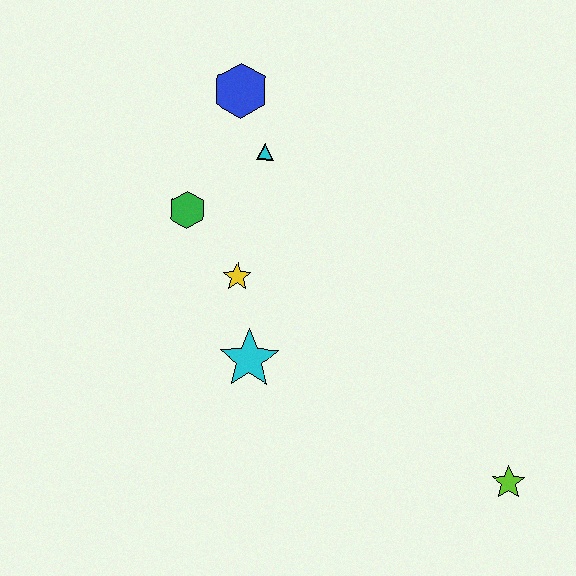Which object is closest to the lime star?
The cyan star is closest to the lime star.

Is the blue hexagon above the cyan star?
Yes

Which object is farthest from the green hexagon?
The lime star is farthest from the green hexagon.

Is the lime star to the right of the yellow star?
Yes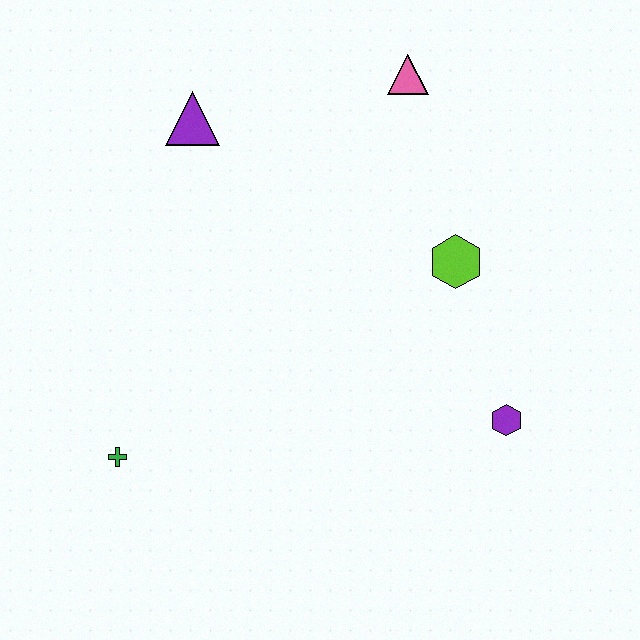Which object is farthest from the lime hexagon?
The green cross is farthest from the lime hexagon.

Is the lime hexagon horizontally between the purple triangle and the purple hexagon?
Yes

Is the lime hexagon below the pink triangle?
Yes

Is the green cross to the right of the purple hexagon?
No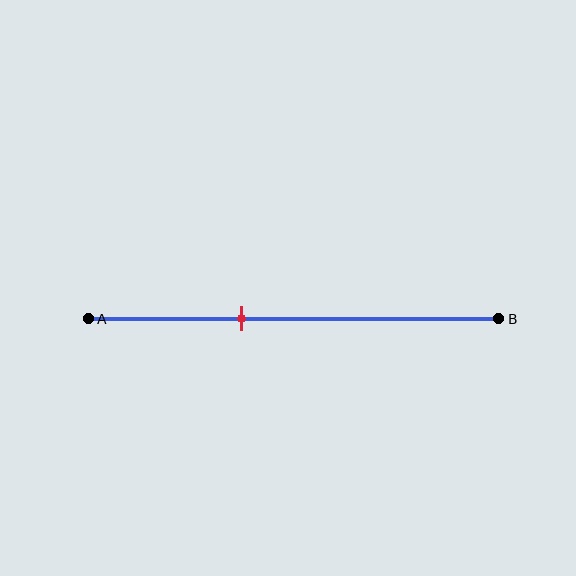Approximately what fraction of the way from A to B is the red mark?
The red mark is approximately 35% of the way from A to B.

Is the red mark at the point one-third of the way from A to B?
No, the mark is at about 35% from A, not at the 33% one-third point.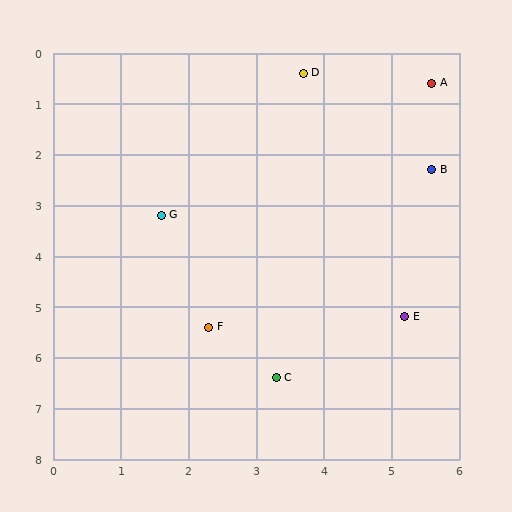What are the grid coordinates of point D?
Point D is at approximately (3.7, 0.4).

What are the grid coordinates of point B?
Point B is at approximately (5.6, 2.3).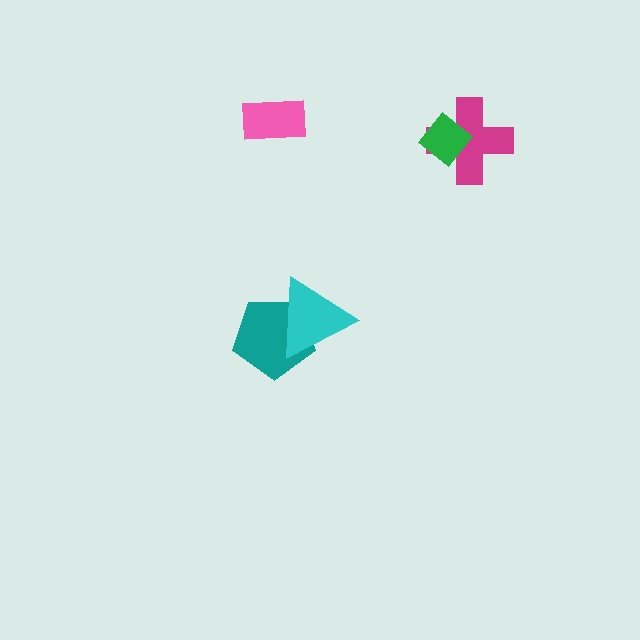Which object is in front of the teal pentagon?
The cyan triangle is in front of the teal pentagon.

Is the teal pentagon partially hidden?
Yes, it is partially covered by another shape.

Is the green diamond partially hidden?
No, no other shape covers it.